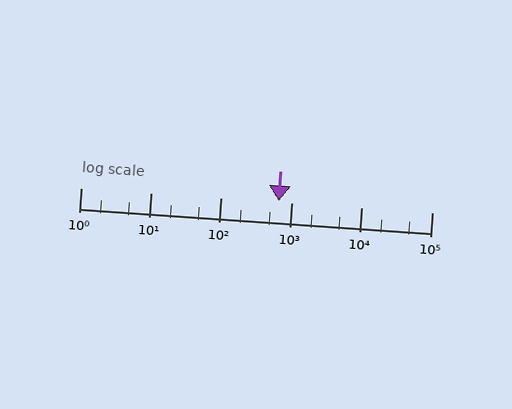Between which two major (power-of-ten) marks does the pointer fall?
The pointer is between 100 and 1000.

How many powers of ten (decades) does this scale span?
The scale spans 5 decades, from 1 to 100000.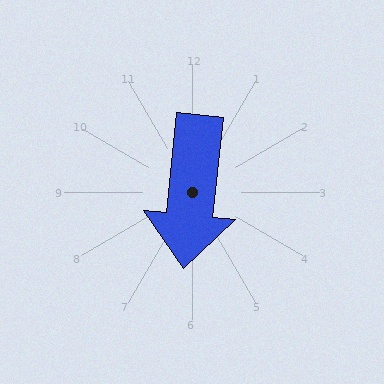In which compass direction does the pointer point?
South.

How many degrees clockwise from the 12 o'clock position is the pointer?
Approximately 186 degrees.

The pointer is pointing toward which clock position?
Roughly 6 o'clock.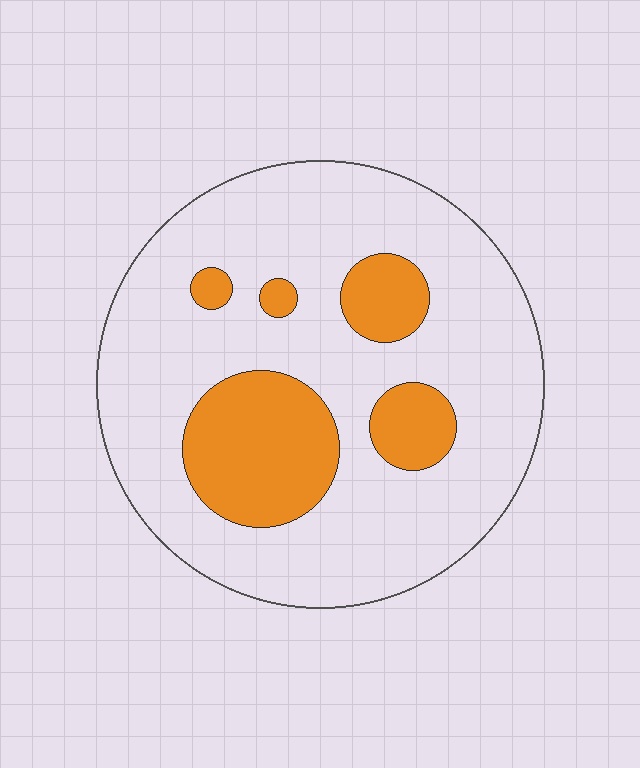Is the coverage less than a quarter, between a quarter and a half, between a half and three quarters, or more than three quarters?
Less than a quarter.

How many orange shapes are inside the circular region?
5.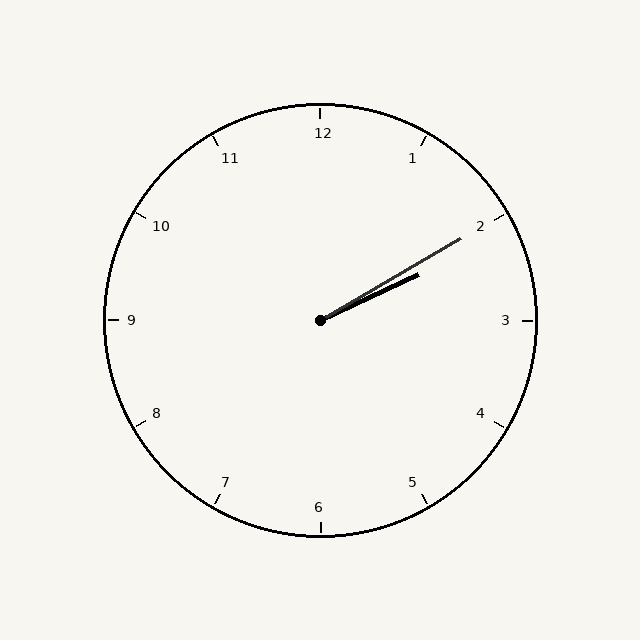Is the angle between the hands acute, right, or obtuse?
It is acute.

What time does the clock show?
2:10.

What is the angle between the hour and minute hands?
Approximately 5 degrees.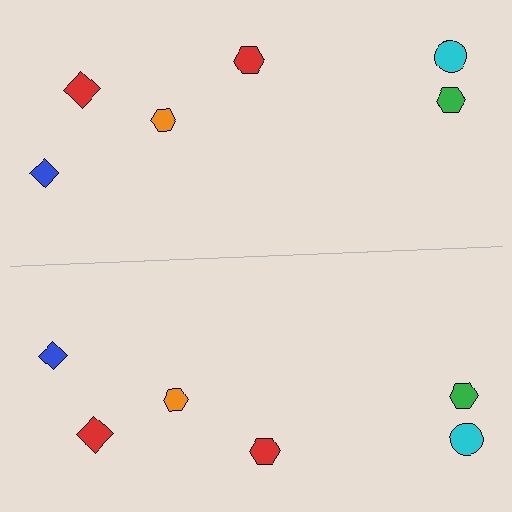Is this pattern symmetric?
Yes, this pattern has bilateral (reflection) symmetry.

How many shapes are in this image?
There are 12 shapes in this image.